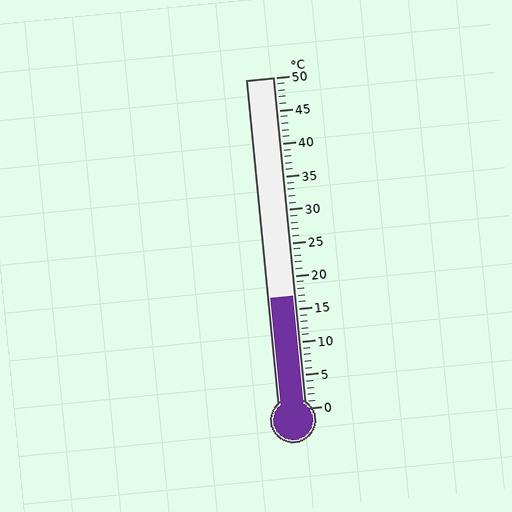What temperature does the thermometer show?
The thermometer shows approximately 17°C.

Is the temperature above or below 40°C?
The temperature is below 40°C.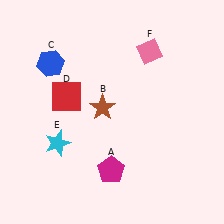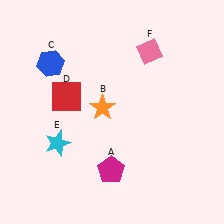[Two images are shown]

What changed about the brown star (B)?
In Image 1, B is brown. In Image 2, it changed to orange.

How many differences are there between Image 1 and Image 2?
There is 1 difference between the two images.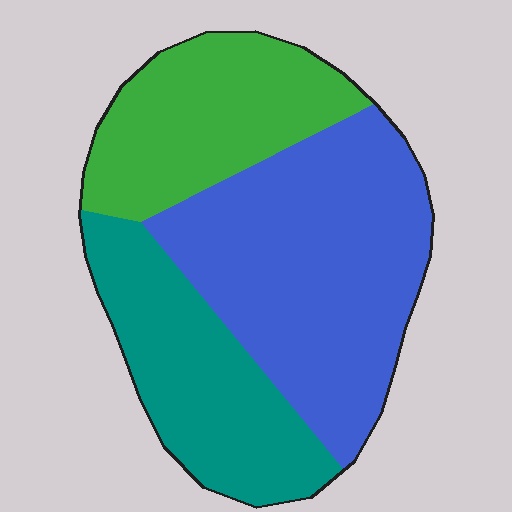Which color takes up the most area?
Blue, at roughly 45%.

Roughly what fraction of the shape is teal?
Teal covers roughly 25% of the shape.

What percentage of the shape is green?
Green covers around 25% of the shape.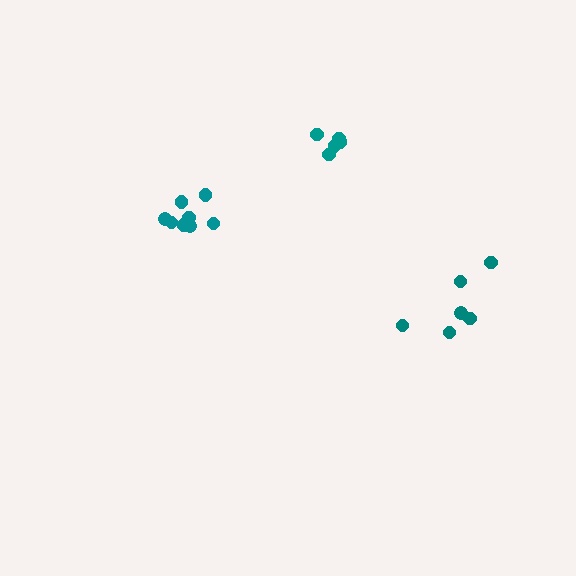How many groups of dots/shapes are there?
There are 3 groups.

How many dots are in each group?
Group 1: 6 dots, Group 2: 7 dots, Group 3: 9 dots (22 total).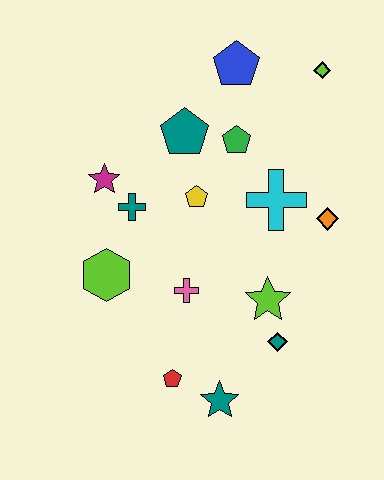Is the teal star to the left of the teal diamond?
Yes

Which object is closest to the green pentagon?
The teal pentagon is closest to the green pentagon.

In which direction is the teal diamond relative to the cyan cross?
The teal diamond is below the cyan cross.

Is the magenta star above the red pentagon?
Yes